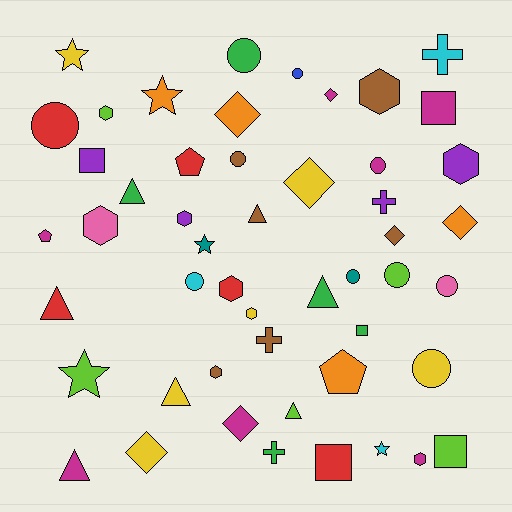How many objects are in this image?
There are 50 objects.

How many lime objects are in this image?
There are 5 lime objects.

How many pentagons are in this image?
There are 3 pentagons.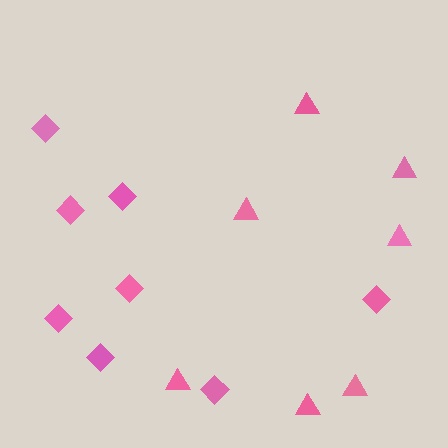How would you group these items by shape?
There are 2 groups: one group of diamonds (8) and one group of triangles (7).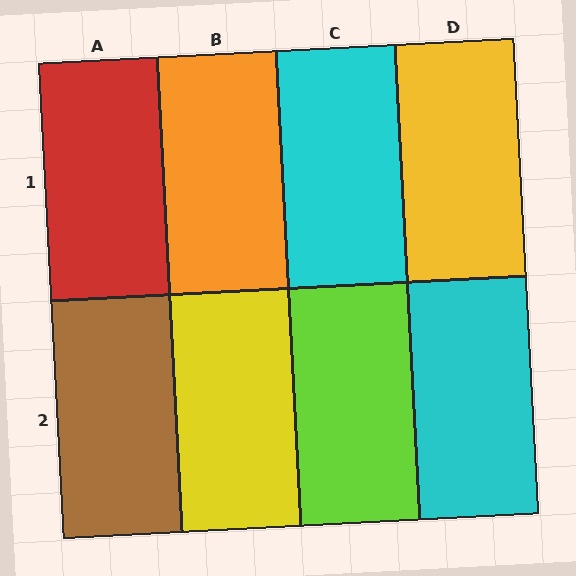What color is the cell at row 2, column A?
Brown.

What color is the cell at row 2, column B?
Yellow.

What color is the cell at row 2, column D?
Cyan.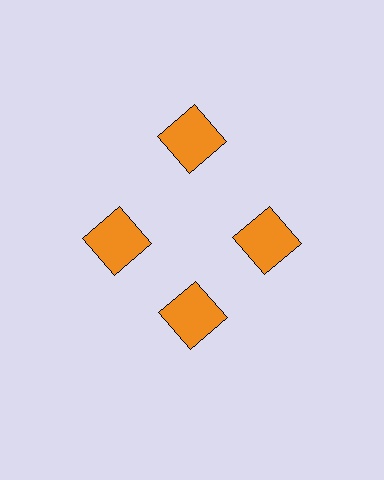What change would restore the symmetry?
The symmetry would be restored by moving it inward, back onto the ring so that all 4 squares sit at equal angles and equal distance from the center.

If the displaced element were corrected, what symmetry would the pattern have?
It would have 4-fold rotational symmetry — the pattern would map onto itself every 90 degrees.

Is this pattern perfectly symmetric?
No. The 4 orange squares are arranged in a ring, but one element near the 12 o'clock position is pushed outward from the center, breaking the 4-fold rotational symmetry.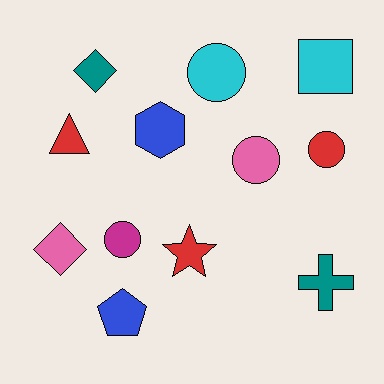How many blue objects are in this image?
There are 2 blue objects.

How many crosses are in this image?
There is 1 cross.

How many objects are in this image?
There are 12 objects.